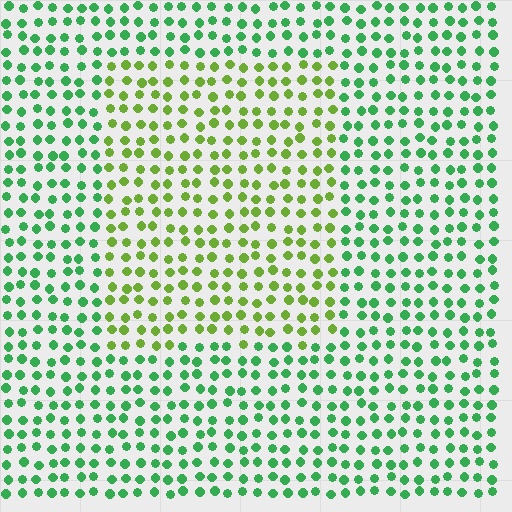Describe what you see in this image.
The image is filled with small green elements in a uniform arrangement. A rectangle-shaped region is visible where the elements are tinted to a slightly different hue, forming a subtle color boundary.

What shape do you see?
I see a rectangle.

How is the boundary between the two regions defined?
The boundary is defined purely by a slight shift in hue (about 42 degrees). Spacing, size, and orientation are identical on both sides.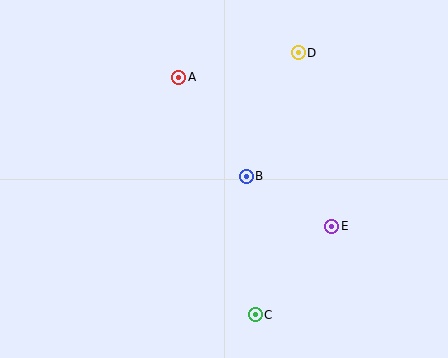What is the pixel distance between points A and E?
The distance between A and E is 214 pixels.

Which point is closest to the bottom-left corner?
Point C is closest to the bottom-left corner.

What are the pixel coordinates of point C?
Point C is at (255, 315).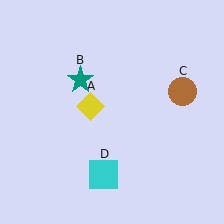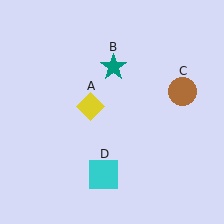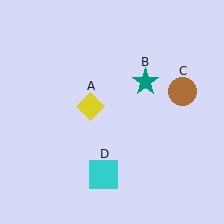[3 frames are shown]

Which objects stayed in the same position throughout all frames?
Yellow diamond (object A) and brown circle (object C) and cyan square (object D) remained stationary.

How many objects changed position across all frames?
1 object changed position: teal star (object B).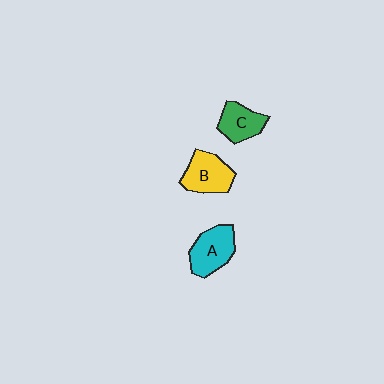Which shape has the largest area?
Shape A (cyan).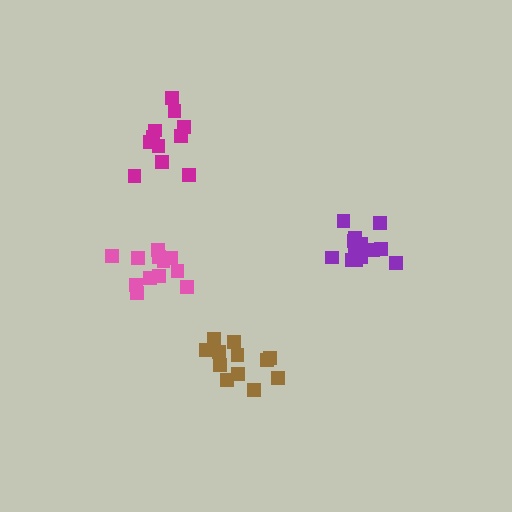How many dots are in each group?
Group 1: 12 dots, Group 2: 15 dots, Group 3: 11 dots, Group 4: 12 dots (50 total).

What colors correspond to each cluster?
The clusters are colored: brown, purple, magenta, pink.